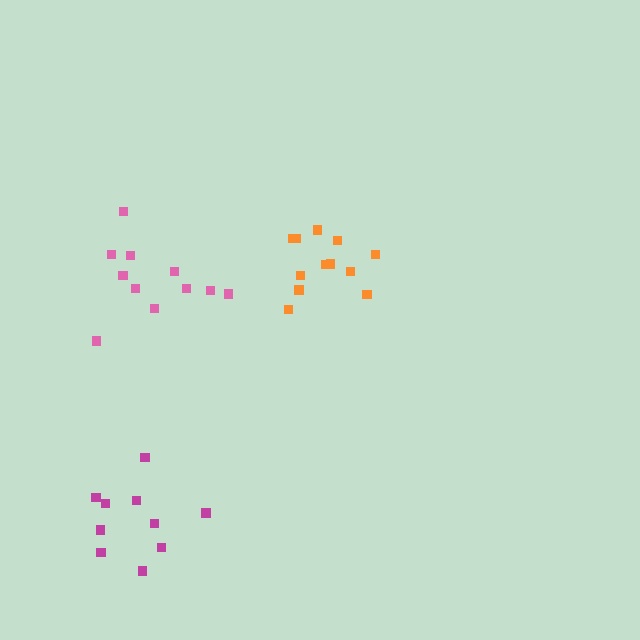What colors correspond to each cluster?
The clusters are colored: magenta, pink, orange.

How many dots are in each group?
Group 1: 10 dots, Group 2: 11 dots, Group 3: 12 dots (33 total).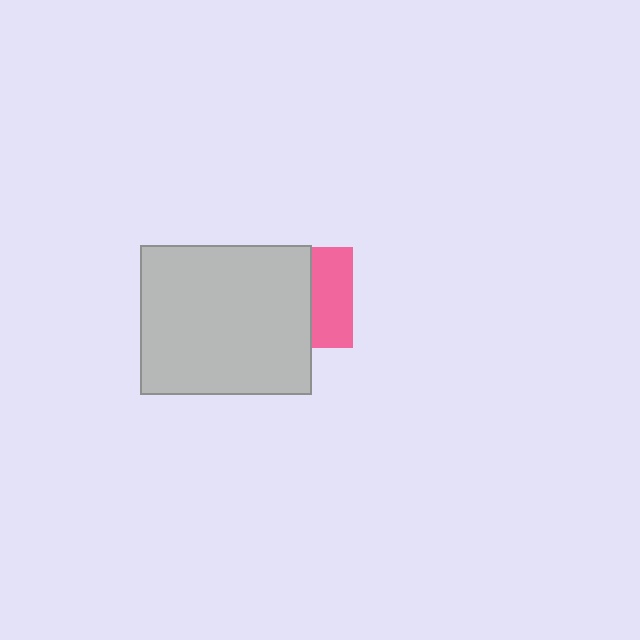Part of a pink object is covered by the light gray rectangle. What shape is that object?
It is a square.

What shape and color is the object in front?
The object in front is a light gray rectangle.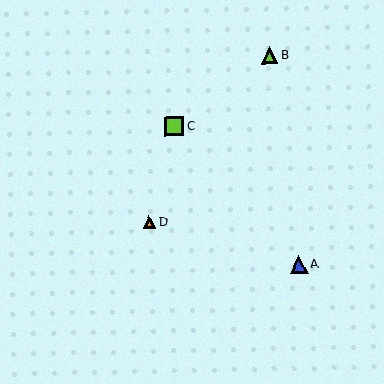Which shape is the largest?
The lime square (labeled C) is the largest.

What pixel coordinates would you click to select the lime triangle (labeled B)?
Click at (270, 55) to select the lime triangle B.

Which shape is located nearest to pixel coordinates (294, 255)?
The blue triangle (labeled A) at (299, 264) is nearest to that location.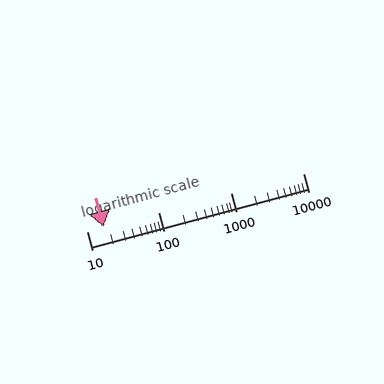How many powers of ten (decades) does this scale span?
The scale spans 3 decades, from 10 to 10000.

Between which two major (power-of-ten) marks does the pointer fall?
The pointer is between 10 and 100.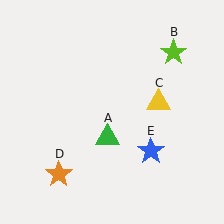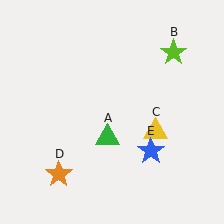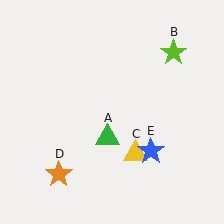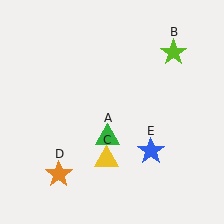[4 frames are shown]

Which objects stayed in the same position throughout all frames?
Green triangle (object A) and lime star (object B) and orange star (object D) and blue star (object E) remained stationary.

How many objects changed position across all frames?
1 object changed position: yellow triangle (object C).